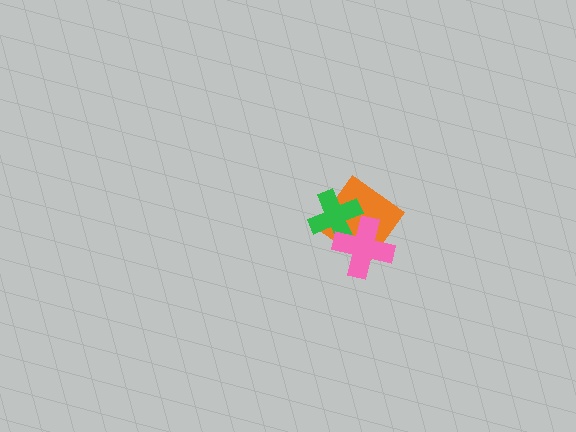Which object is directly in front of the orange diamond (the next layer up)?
The green cross is directly in front of the orange diamond.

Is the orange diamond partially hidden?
Yes, it is partially covered by another shape.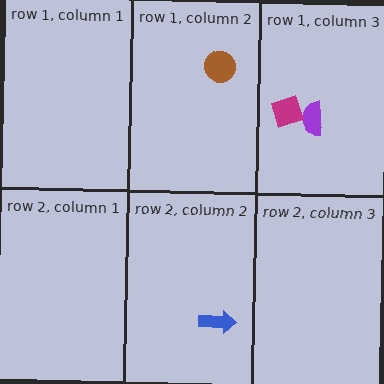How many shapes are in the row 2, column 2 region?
1.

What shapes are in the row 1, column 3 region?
The purple semicircle, the magenta square.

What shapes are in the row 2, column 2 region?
The blue arrow.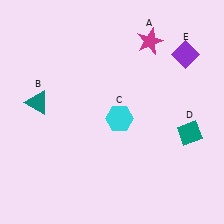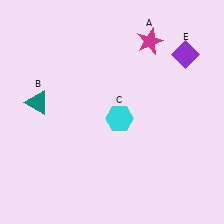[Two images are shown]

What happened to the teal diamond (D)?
The teal diamond (D) was removed in Image 2. It was in the bottom-right area of Image 1.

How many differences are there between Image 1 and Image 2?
There is 1 difference between the two images.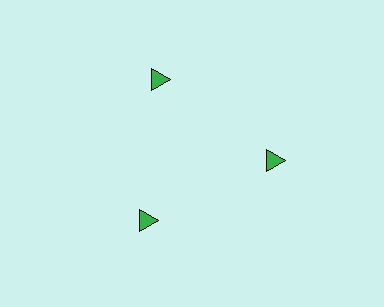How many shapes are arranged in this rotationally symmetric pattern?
There are 3 shapes, arranged in 3 groups of 1.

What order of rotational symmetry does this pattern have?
This pattern has 3-fold rotational symmetry.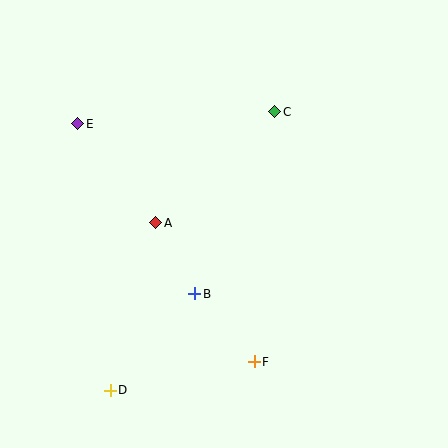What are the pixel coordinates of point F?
Point F is at (254, 362).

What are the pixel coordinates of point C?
Point C is at (275, 112).